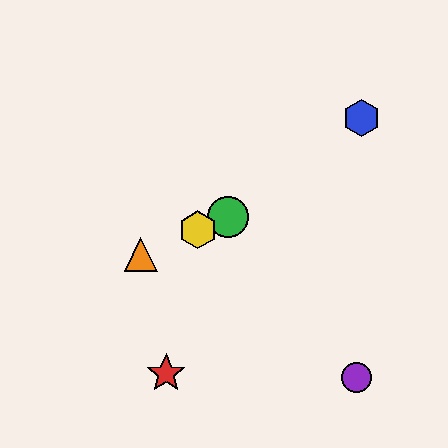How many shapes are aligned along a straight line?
3 shapes (the green circle, the yellow hexagon, the orange triangle) are aligned along a straight line.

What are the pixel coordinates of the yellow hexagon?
The yellow hexagon is at (198, 230).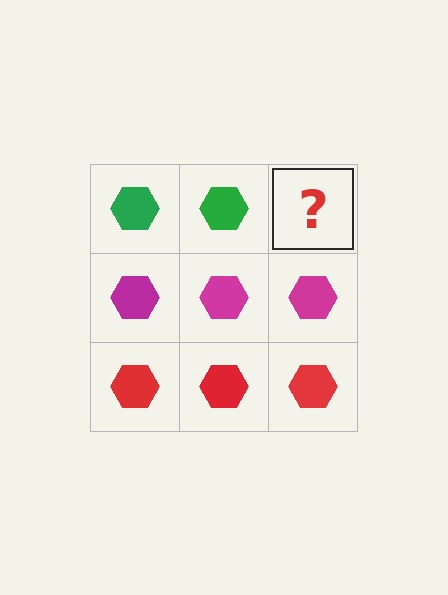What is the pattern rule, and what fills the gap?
The rule is that each row has a consistent color. The gap should be filled with a green hexagon.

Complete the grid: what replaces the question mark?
The question mark should be replaced with a green hexagon.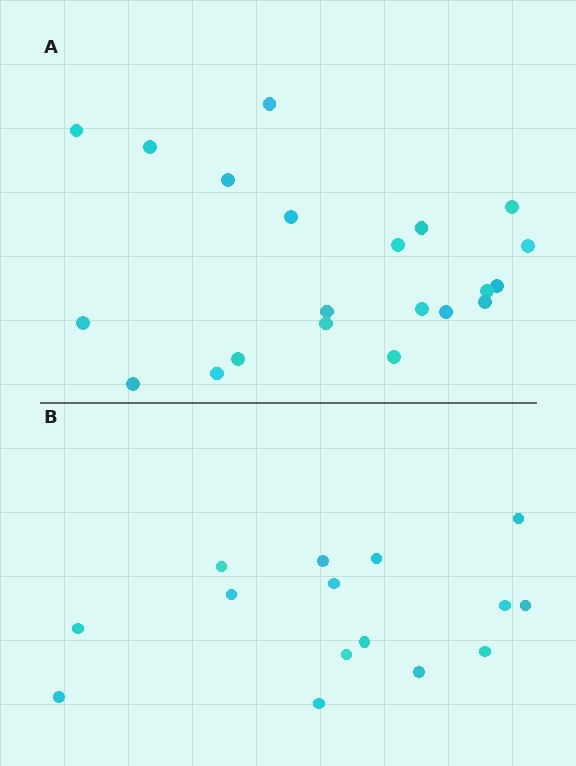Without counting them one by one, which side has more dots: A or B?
Region A (the top region) has more dots.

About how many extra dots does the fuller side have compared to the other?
Region A has about 6 more dots than region B.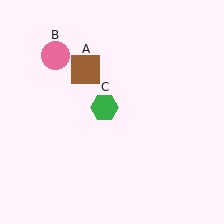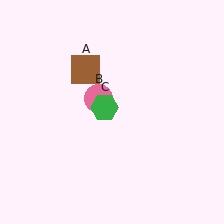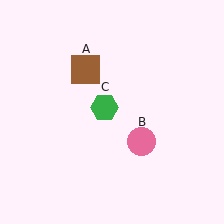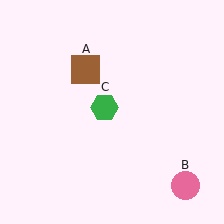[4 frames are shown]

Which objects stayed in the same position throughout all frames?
Brown square (object A) and green hexagon (object C) remained stationary.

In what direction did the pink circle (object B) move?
The pink circle (object B) moved down and to the right.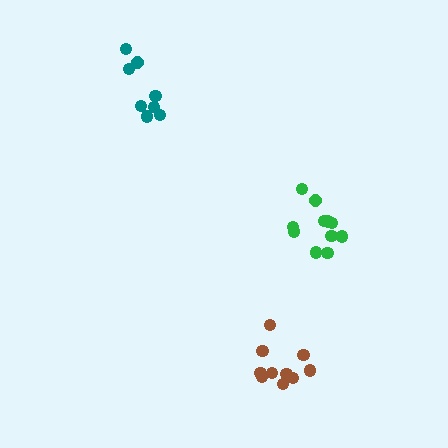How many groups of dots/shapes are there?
There are 3 groups.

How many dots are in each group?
Group 1: 10 dots, Group 2: 8 dots, Group 3: 11 dots (29 total).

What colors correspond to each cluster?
The clusters are colored: brown, teal, green.